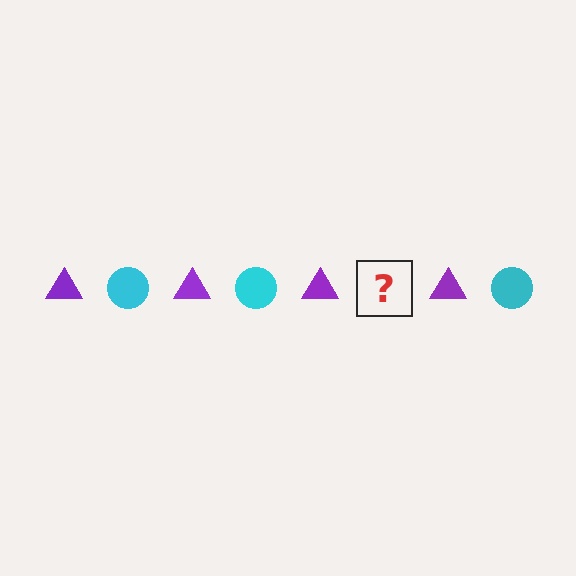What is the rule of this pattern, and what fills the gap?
The rule is that the pattern alternates between purple triangle and cyan circle. The gap should be filled with a cyan circle.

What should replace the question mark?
The question mark should be replaced with a cyan circle.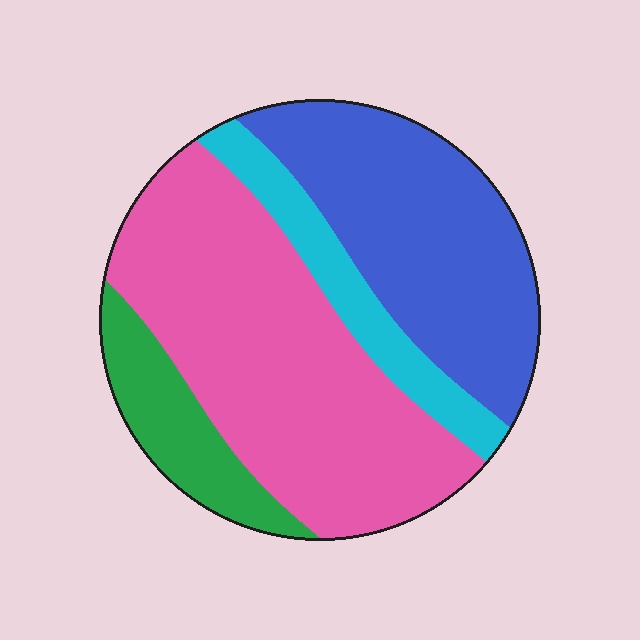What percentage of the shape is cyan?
Cyan takes up about one eighth (1/8) of the shape.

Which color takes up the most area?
Pink, at roughly 45%.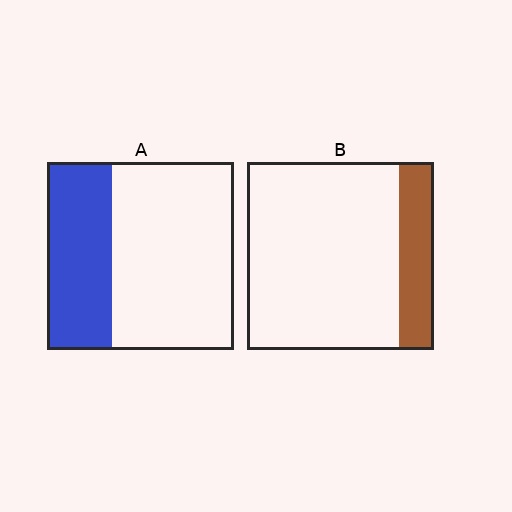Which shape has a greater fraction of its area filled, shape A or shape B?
Shape A.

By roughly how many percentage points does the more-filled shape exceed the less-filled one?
By roughly 15 percentage points (A over B).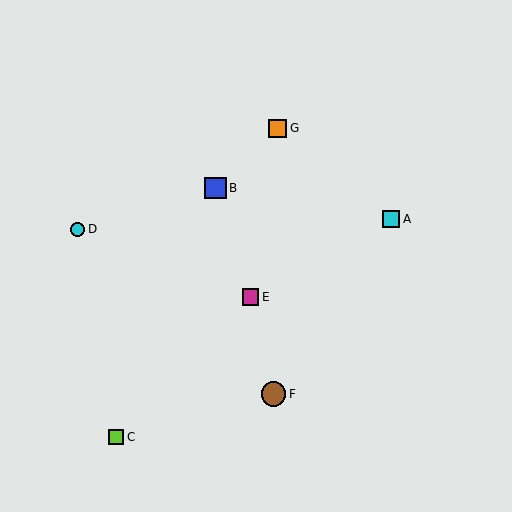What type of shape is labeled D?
Shape D is a cyan circle.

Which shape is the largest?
The brown circle (labeled F) is the largest.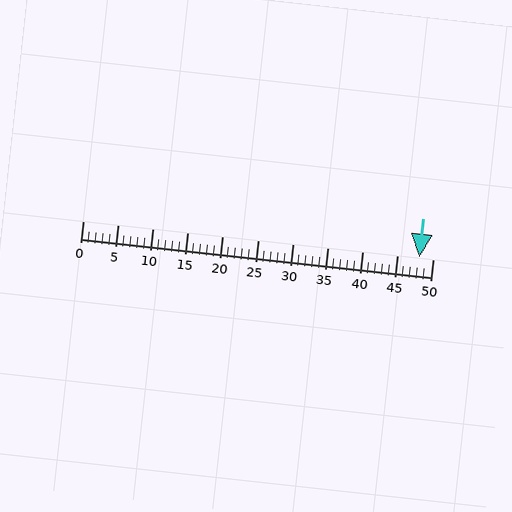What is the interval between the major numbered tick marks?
The major tick marks are spaced 5 units apart.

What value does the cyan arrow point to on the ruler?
The cyan arrow points to approximately 48.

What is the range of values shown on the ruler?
The ruler shows values from 0 to 50.